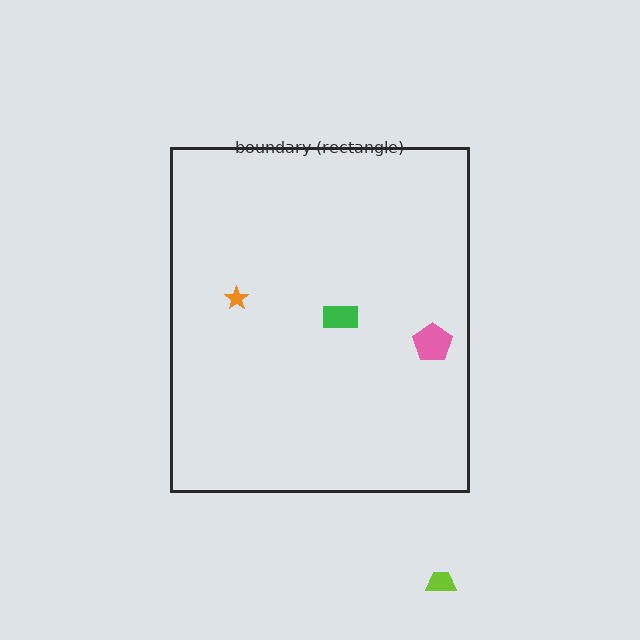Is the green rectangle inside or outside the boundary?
Inside.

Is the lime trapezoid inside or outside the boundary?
Outside.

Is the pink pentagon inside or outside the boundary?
Inside.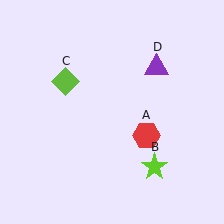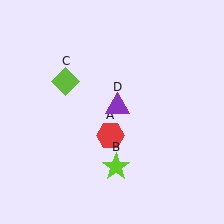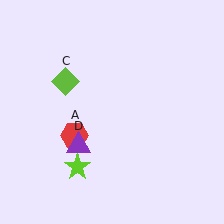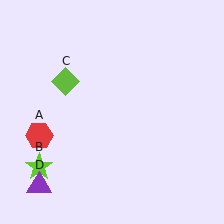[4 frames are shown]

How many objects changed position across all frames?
3 objects changed position: red hexagon (object A), lime star (object B), purple triangle (object D).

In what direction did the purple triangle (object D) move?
The purple triangle (object D) moved down and to the left.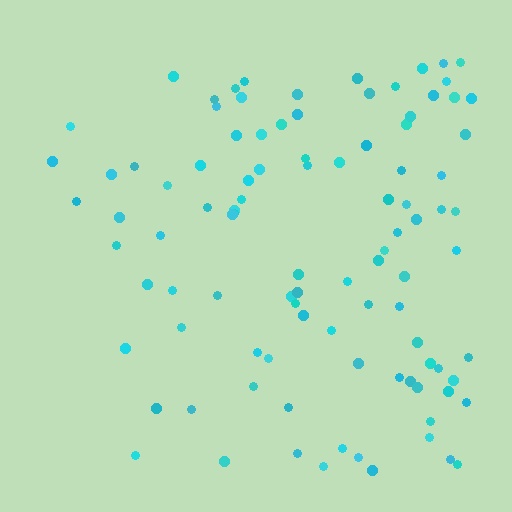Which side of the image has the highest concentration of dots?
The right.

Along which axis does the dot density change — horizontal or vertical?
Horizontal.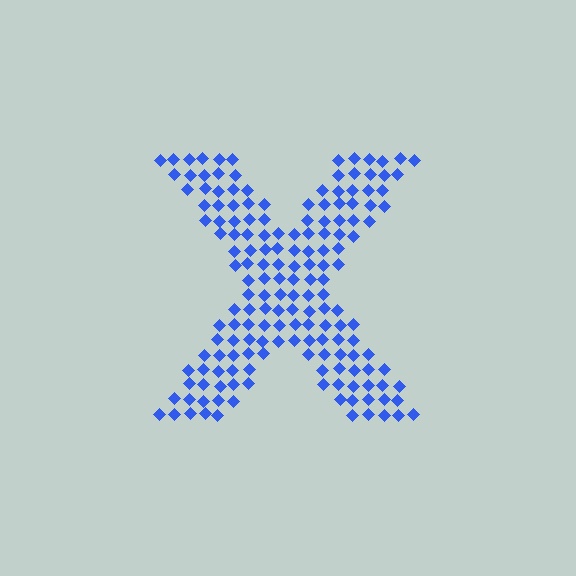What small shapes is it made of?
It is made of small diamonds.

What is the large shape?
The large shape is the letter X.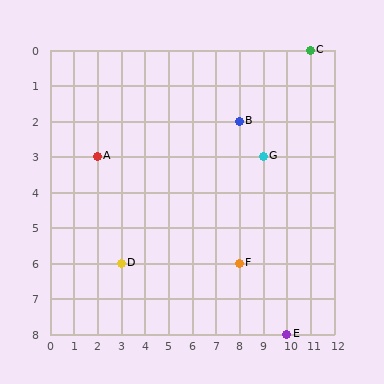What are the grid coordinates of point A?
Point A is at grid coordinates (2, 3).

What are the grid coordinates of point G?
Point G is at grid coordinates (9, 3).